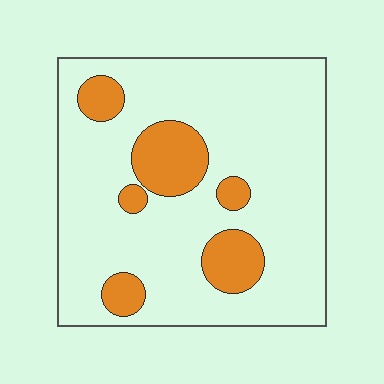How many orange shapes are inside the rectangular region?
6.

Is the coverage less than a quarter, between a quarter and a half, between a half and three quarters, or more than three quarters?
Less than a quarter.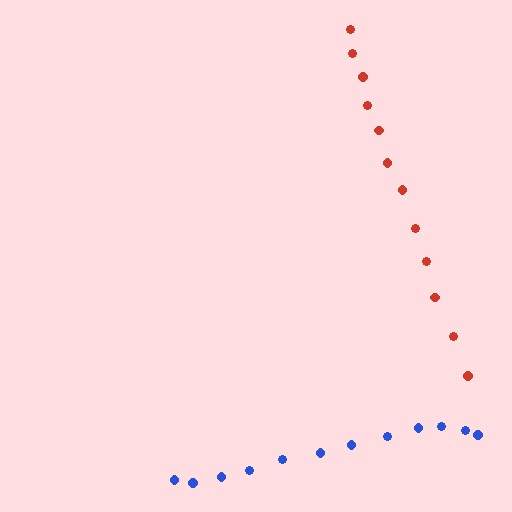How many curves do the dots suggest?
There are 2 distinct paths.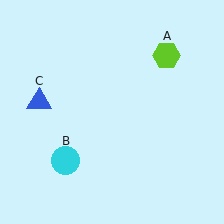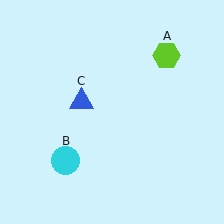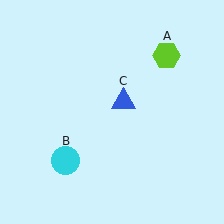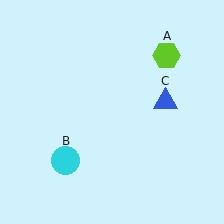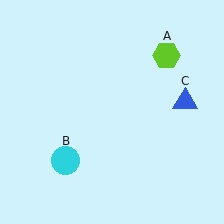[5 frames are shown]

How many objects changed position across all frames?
1 object changed position: blue triangle (object C).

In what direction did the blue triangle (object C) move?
The blue triangle (object C) moved right.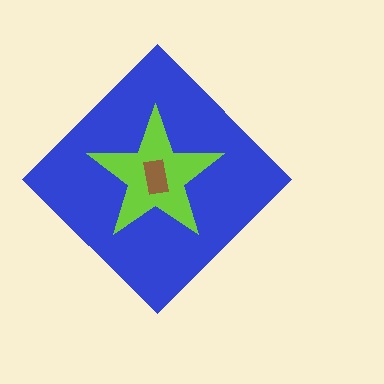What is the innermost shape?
The brown rectangle.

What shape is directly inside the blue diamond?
The lime star.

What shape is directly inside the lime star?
The brown rectangle.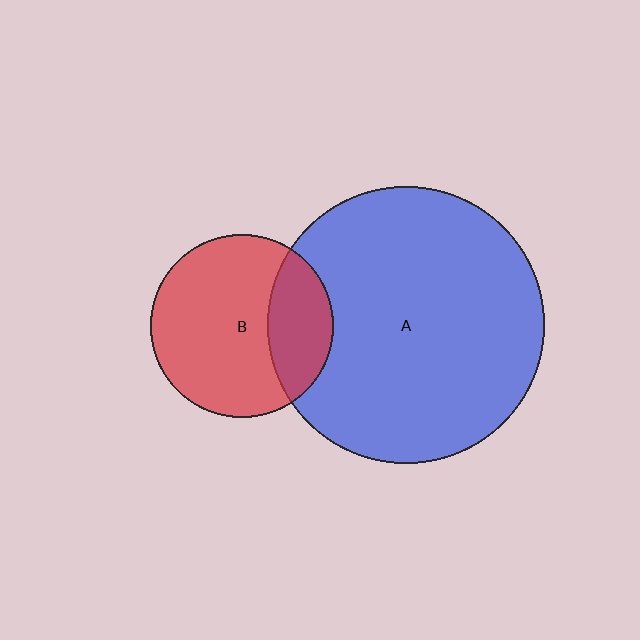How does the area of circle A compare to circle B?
Approximately 2.3 times.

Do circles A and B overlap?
Yes.